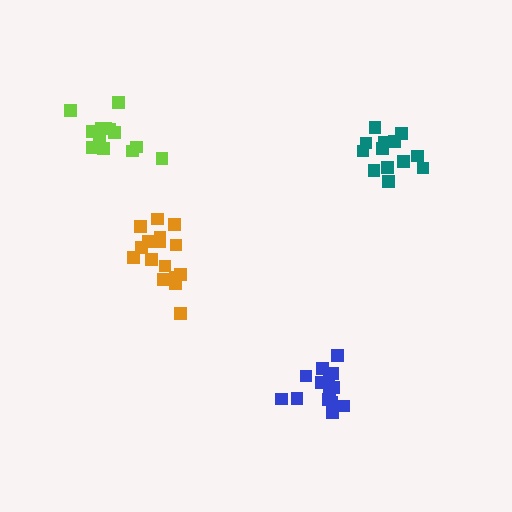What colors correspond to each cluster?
The clusters are colored: orange, lime, blue, teal.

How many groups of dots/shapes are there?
There are 4 groups.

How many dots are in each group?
Group 1: 16 dots, Group 2: 14 dots, Group 3: 15 dots, Group 4: 13 dots (58 total).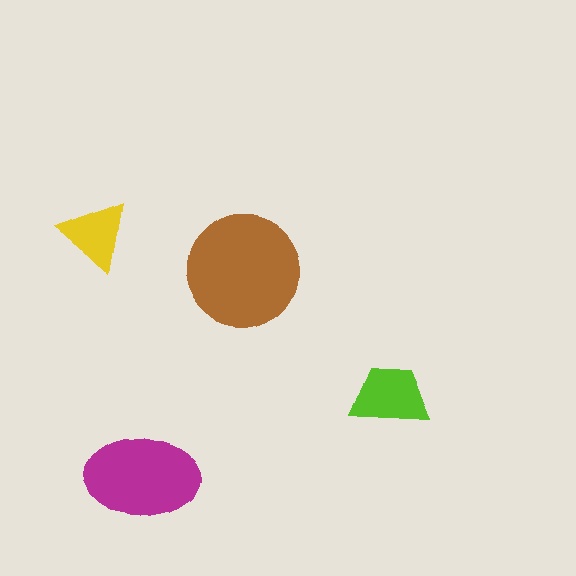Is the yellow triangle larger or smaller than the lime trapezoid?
Smaller.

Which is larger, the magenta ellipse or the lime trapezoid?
The magenta ellipse.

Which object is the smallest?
The yellow triangle.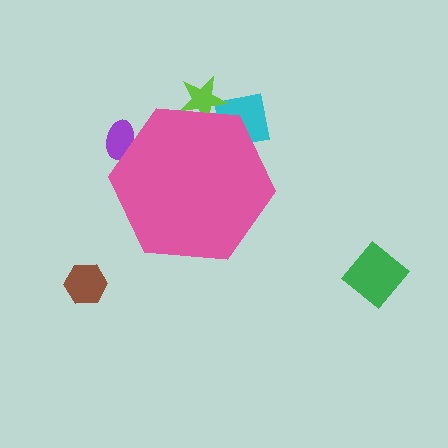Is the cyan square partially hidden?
Yes, the cyan square is partially hidden behind the pink hexagon.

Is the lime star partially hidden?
Yes, the lime star is partially hidden behind the pink hexagon.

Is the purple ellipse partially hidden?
Yes, the purple ellipse is partially hidden behind the pink hexagon.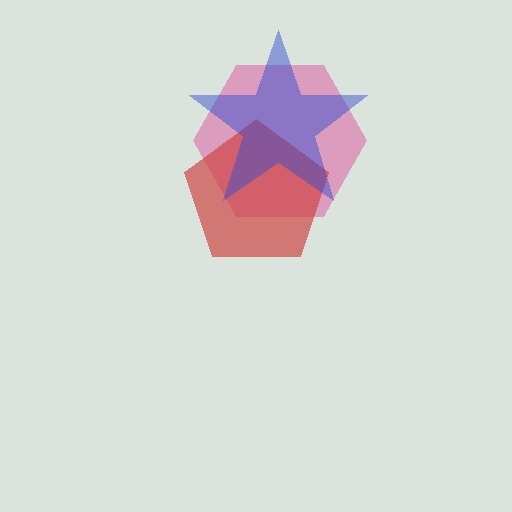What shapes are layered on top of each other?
The layered shapes are: a pink hexagon, a red pentagon, a blue star.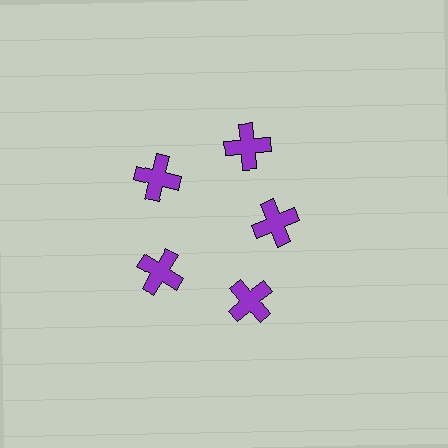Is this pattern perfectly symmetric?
No. The 5 purple crosses are arranged in a ring, but one element near the 3 o'clock position is pulled inward toward the center, breaking the 5-fold rotational symmetry.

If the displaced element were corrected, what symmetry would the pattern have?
It would have 5-fold rotational symmetry — the pattern would map onto itself every 72 degrees.